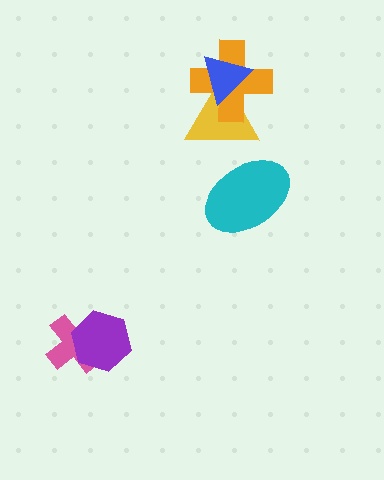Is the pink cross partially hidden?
Yes, it is partially covered by another shape.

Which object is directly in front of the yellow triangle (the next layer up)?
The orange cross is directly in front of the yellow triangle.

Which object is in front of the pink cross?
The purple hexagon is in front of the pink cross.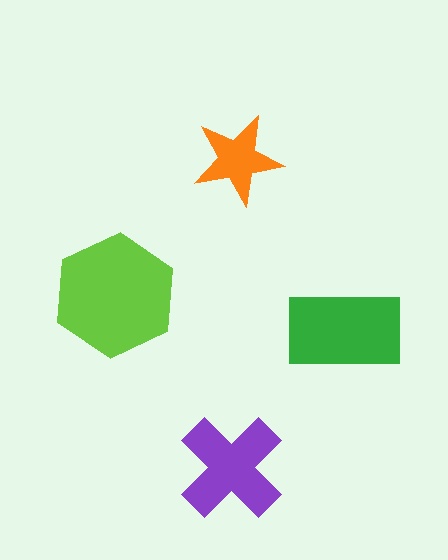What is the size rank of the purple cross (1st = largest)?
3rd.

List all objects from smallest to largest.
The orange star, the purple cross, the green rectangle, the lime hexagon.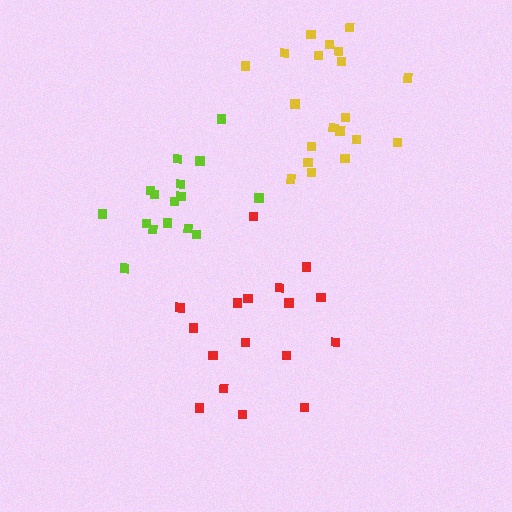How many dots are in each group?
Group 1: 20 dots, Group 2: 17 dots, Group 3: 16 dots (53 total).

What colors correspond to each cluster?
The clusters are colored: yellow, red, lime.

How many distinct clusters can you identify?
There are 3 distinct clusters.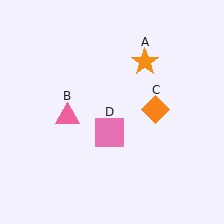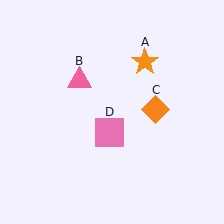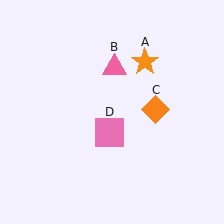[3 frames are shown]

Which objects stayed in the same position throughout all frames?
Orange star (object A) and orange diamond (object C) and pink square (object D) remained stationary.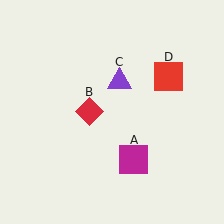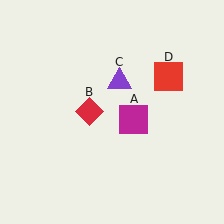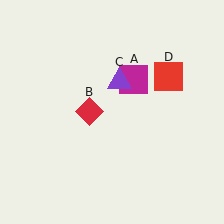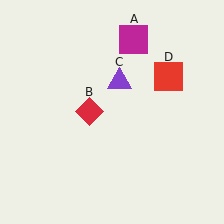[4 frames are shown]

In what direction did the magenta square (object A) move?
The magenta square (object A) moved up.